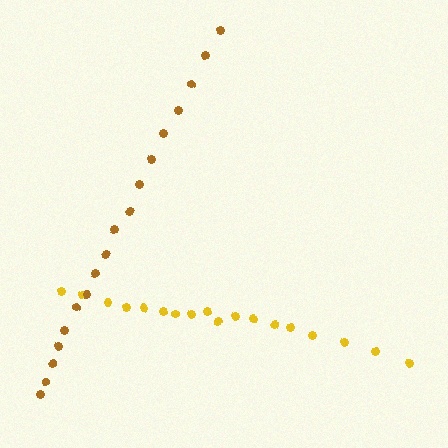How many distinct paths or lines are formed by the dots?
There are 2 distinct paths.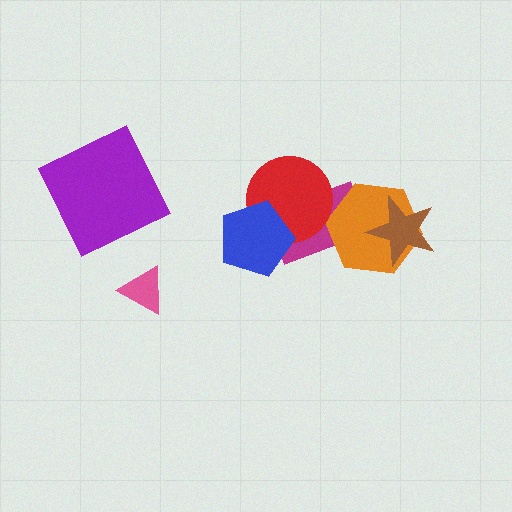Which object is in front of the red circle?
The blue pentagon is in front of the red circle.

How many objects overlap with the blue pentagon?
2 objects overlap with the blue pentagon.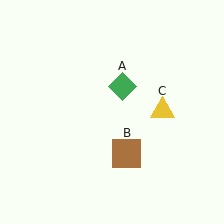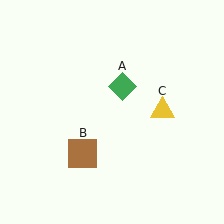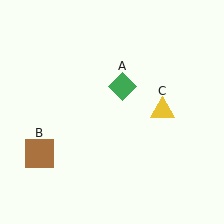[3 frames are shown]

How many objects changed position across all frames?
1 object changed position: brown square (object B).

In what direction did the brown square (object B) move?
The brown square (object B) moved left.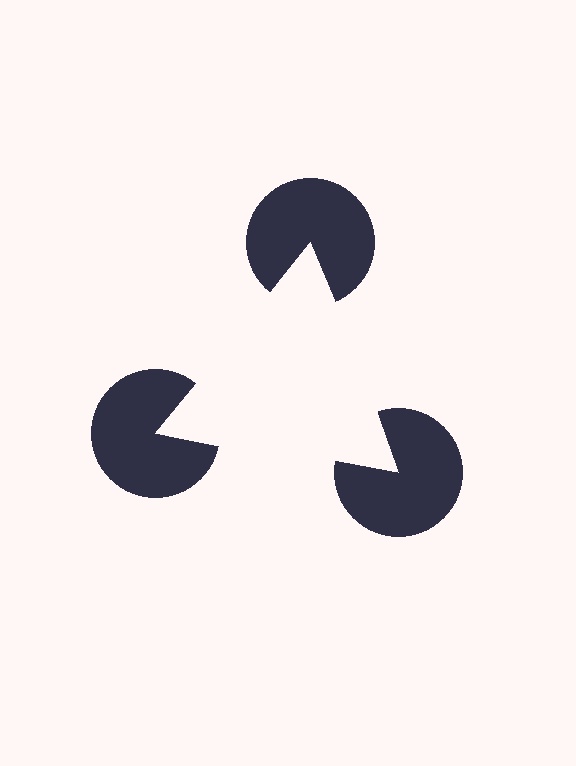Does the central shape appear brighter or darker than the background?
It typically appears slightly brighter than the background, even though no actual brightness change is drawn.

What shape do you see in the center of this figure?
An illusory triangle — its edges are inferred from the aligned wedge cuts in the pac-man discs, not physically drawn.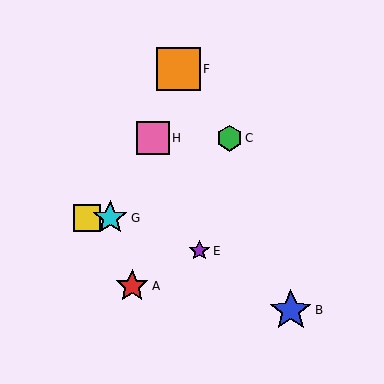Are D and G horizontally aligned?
Yes, both are at y≈218.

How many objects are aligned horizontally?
2 objects (D, G) are aligned horizontally.